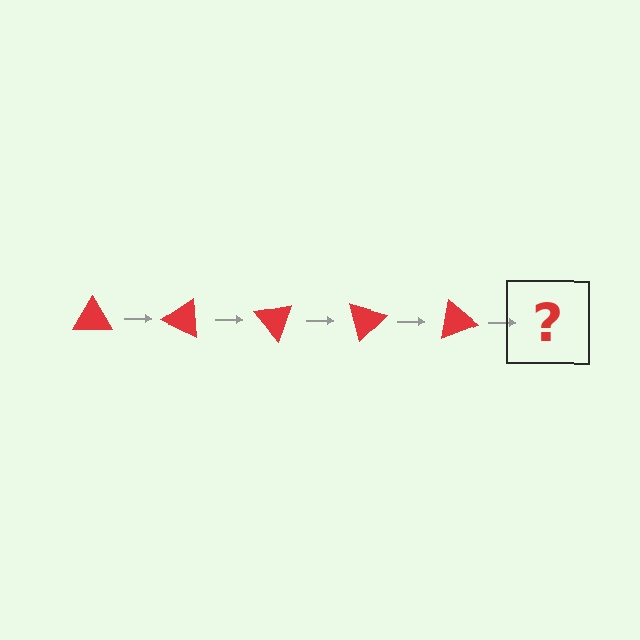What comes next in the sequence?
The next element should be a red triangle rotated 125 degrees.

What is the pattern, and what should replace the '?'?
The pattern is that the triangle rotates 25 degrees each step. The '?' should be a red triangle rotated 125 degrees.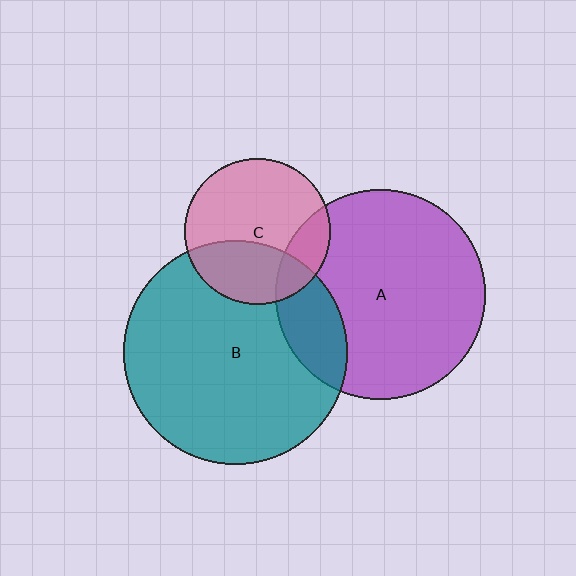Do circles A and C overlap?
Yes.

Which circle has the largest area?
Circle B (teal).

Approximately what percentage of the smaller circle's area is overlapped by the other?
Approximately 20%.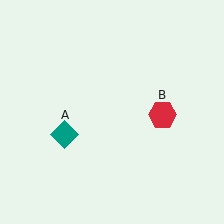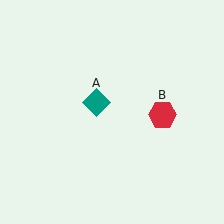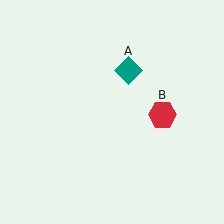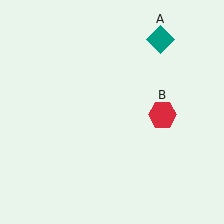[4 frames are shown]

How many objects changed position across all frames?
1 object changed position: teal diamond (object A).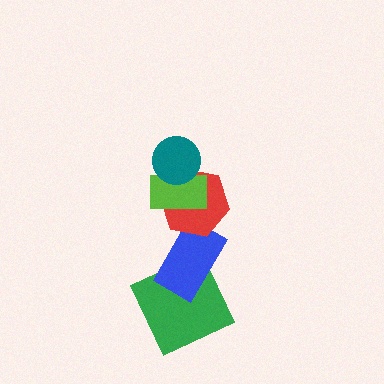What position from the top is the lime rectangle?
The lime rectangle is 2nd from the top.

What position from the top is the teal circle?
The teal circle is 1st from the top.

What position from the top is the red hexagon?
The red hexagon is 3rd from the top.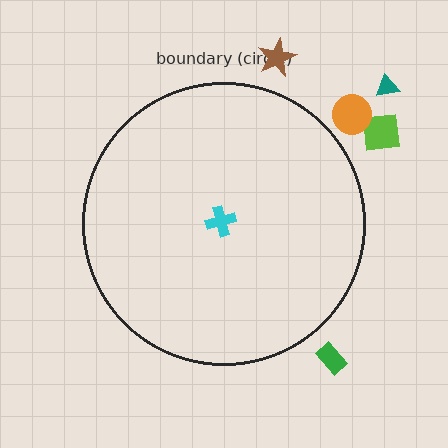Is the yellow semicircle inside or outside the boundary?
Outside.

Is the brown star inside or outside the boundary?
Outside.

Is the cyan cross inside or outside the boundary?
Inside.